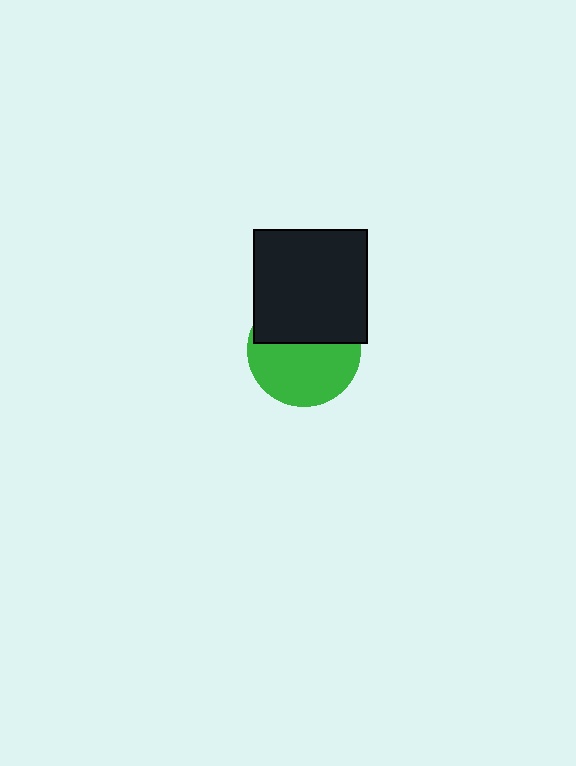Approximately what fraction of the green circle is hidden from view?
Roughly 42% of the green circle is hidden behind the black square.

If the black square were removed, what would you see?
You would see the complete green circle.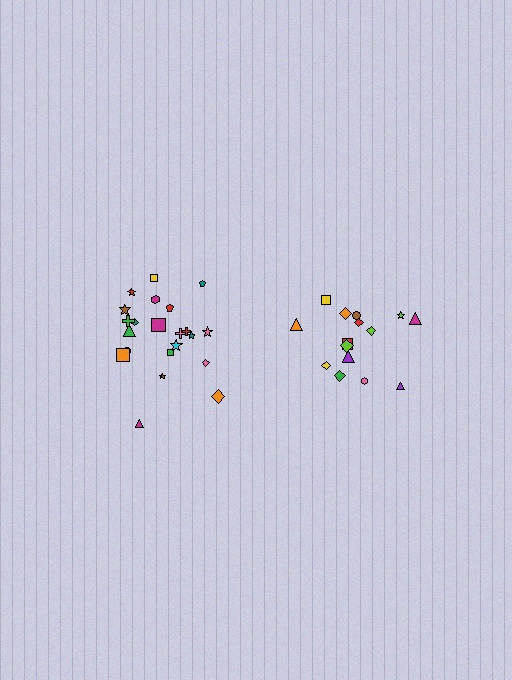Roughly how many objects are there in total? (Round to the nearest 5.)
Roughly 35 objects in total.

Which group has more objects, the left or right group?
The left group.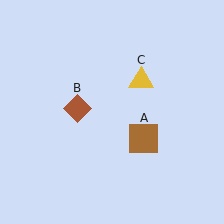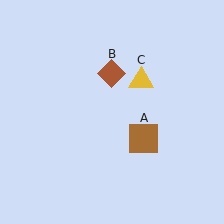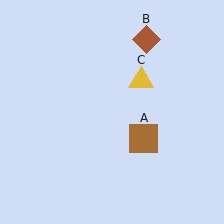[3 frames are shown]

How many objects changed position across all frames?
1 object changed position: brown diamond (object B).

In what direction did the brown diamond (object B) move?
The brown diamond (object B) moved up and to the right.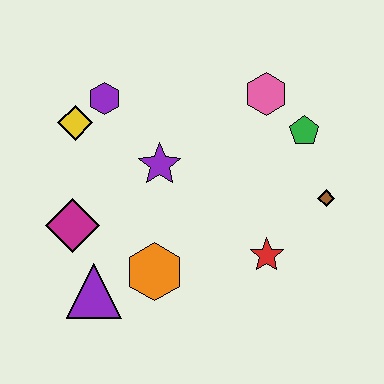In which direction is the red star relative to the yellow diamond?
The red star is to the right of the yellow diamond.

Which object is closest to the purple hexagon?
The yellow diamond is closest to the purple hexagon.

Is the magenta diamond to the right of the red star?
No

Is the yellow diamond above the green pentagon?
Yes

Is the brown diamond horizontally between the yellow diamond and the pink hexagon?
No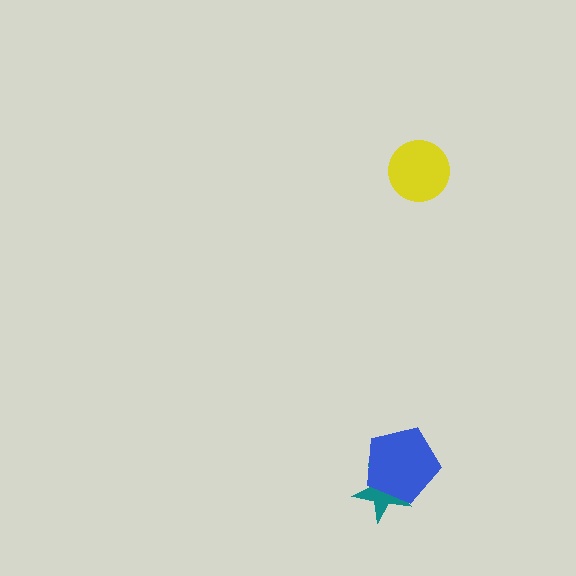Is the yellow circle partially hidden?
No, no other shape covers it.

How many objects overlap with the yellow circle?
0 objects overlap with the yellow circle.